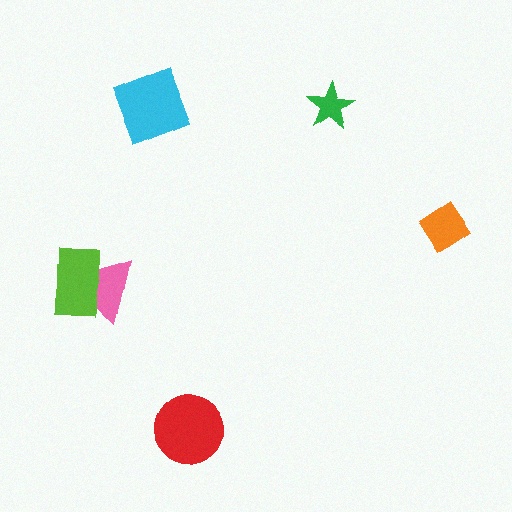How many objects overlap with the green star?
0 objects overlap with the green star.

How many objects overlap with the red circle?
0 objects overlap with the red circle.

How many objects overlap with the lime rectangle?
1 object overlaps with the lime rectangle.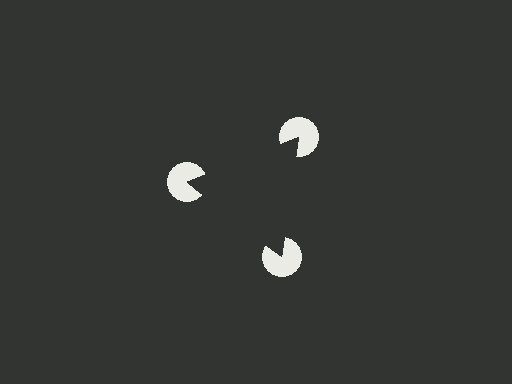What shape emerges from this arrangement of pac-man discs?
An illusory triangle — its edges are inferred from the aligned wedge cuts in the pac-man discs, not physically drawn.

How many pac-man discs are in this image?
There are 3 — one at each vertex of the illusory triangle.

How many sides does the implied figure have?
3 sides.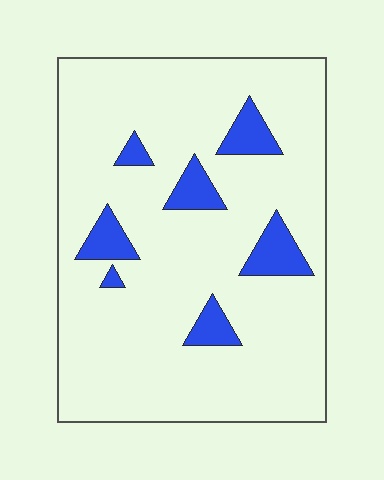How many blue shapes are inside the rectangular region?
7.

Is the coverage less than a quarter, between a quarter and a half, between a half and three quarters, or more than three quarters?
Less than a quarter.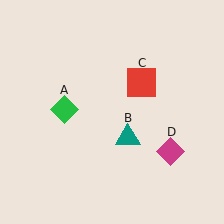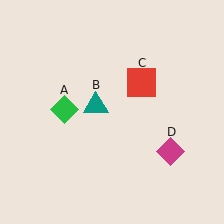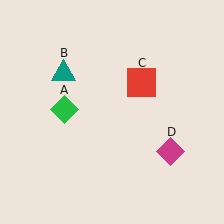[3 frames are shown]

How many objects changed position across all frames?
1 object changed position: teal triangle (object B).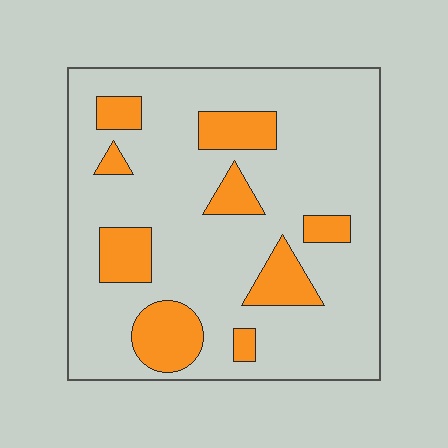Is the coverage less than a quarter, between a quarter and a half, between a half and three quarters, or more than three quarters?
Less than a quarter.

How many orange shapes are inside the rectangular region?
9.